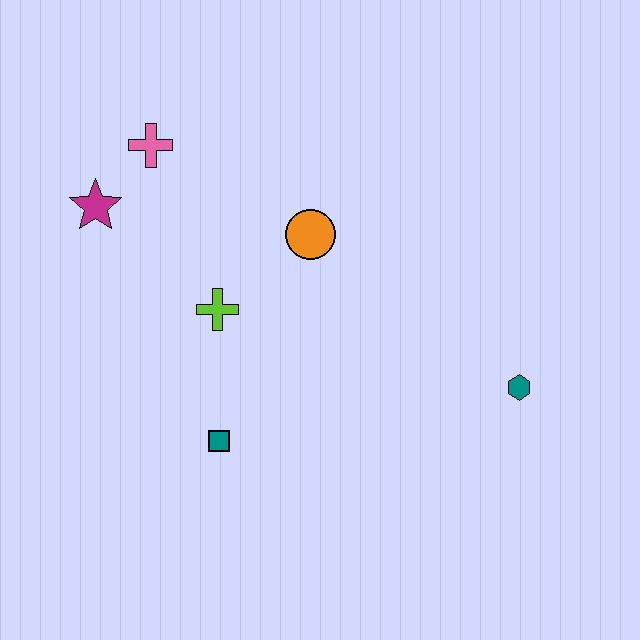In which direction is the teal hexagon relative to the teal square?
The teal hexagon is to the right of the teal square.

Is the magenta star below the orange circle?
No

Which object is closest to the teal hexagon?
The orange circle is closest to the teal hexagon.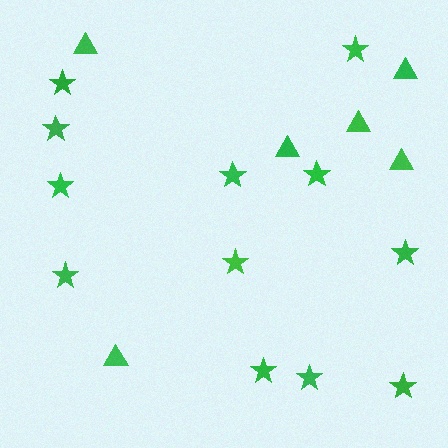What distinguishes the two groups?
There are 2 groups: one group of stars (12) and one group of triangles (6).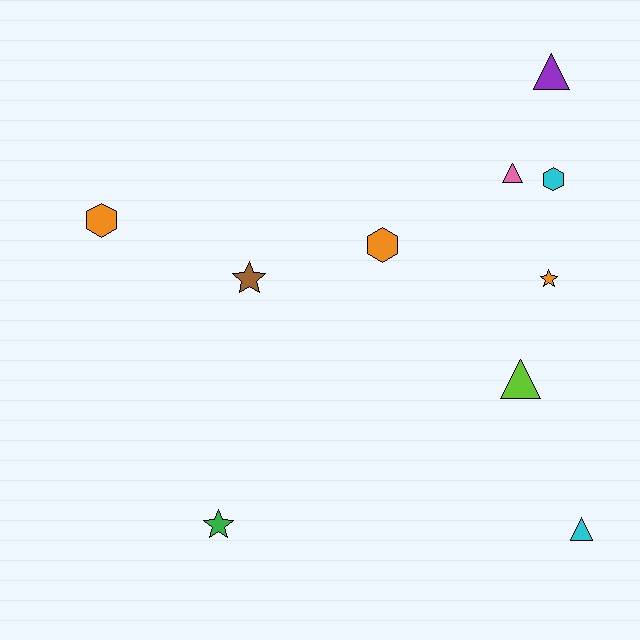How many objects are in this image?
There are 10 objects.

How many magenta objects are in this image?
There are no magenta objects.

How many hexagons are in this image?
There are 3 hexagons.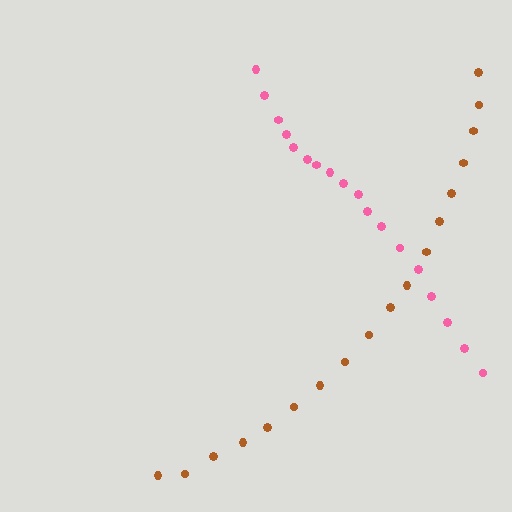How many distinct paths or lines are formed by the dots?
There are 2 distinct paths.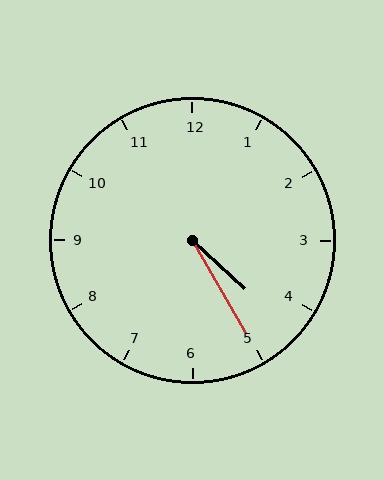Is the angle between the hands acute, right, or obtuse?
It is acute.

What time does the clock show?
4:25.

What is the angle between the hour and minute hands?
Approximately 18 degrees.